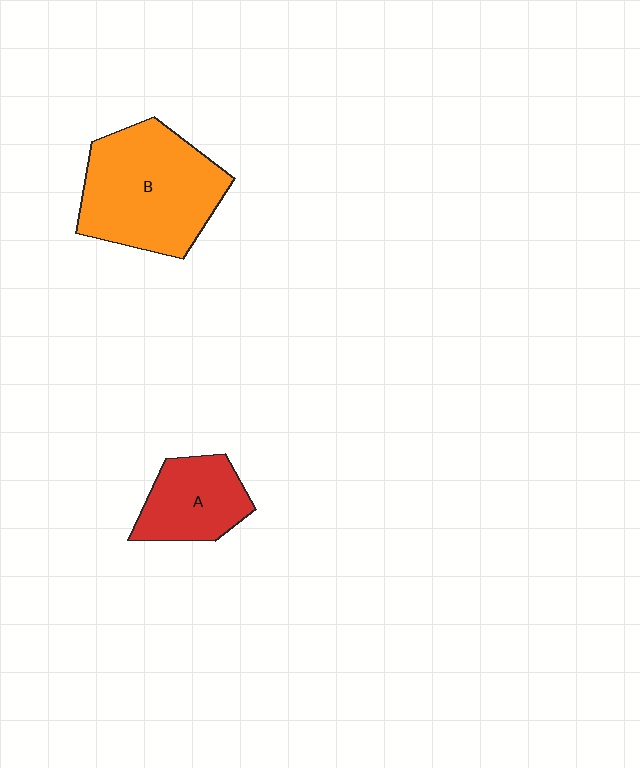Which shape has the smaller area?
Shape A (red).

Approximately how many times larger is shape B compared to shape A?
Approximately 1.9 times.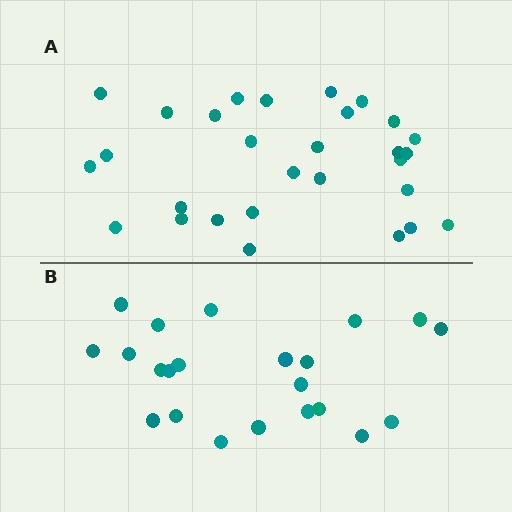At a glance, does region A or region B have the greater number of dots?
Region A (the top region) has more dots.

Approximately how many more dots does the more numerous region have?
Region A has roughly 8 or so more dots than region B.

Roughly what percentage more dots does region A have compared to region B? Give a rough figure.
About 30% more.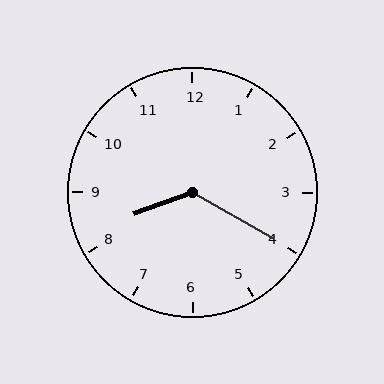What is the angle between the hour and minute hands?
Approximately 130 degrees.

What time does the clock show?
8:20.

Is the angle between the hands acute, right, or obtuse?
It is obtuse.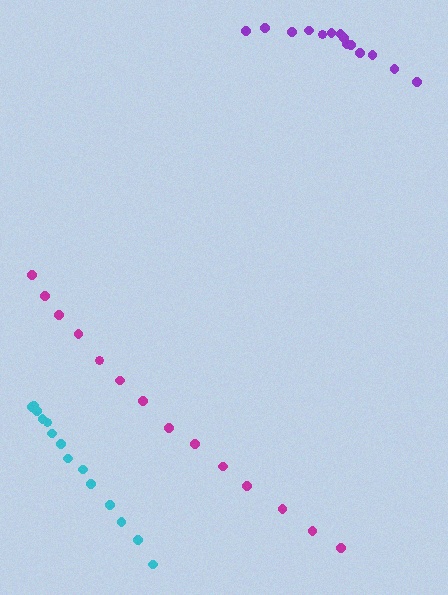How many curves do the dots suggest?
There are 3 distinct paths.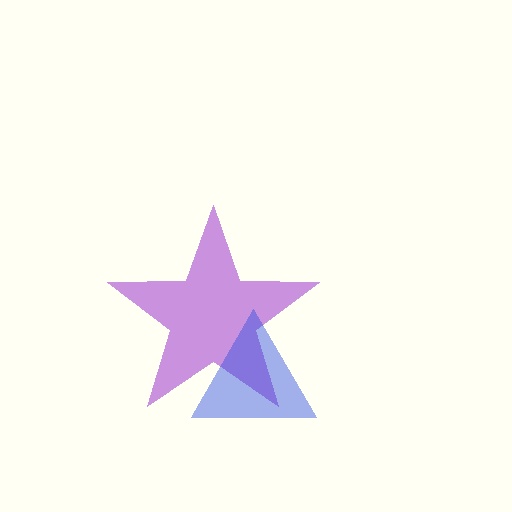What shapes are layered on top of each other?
The layered shapes are: a purple star, a blue triangle.